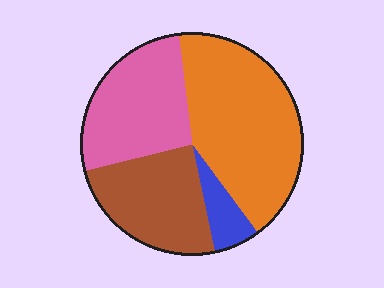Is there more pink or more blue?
Pink.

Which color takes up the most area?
Orange, at roughly 40%.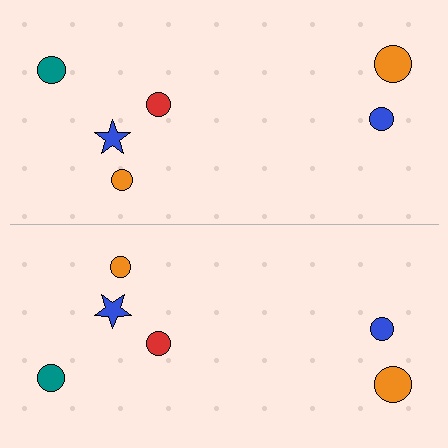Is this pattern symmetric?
Yes, this pattern has bilateral (reflection) symmetry.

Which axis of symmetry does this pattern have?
The pattern has a horizontal axis of symmetry running through the center of the image.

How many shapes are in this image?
There are 12 shapes in this image.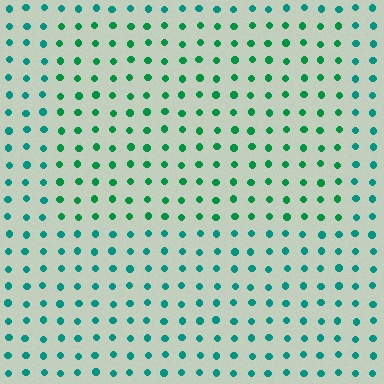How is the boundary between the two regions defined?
The boundary is defined purely by a slight shift in hue (about 28 degrees). Spacing, size, and orientation are identical on both sides.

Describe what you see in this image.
The image is filled with small teal elements in a uniform arrangement. A rectangle-shaped region is visible where the elements are tinted to a slightly different hue, forming a subtle color boundary.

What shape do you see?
I see a rectangle.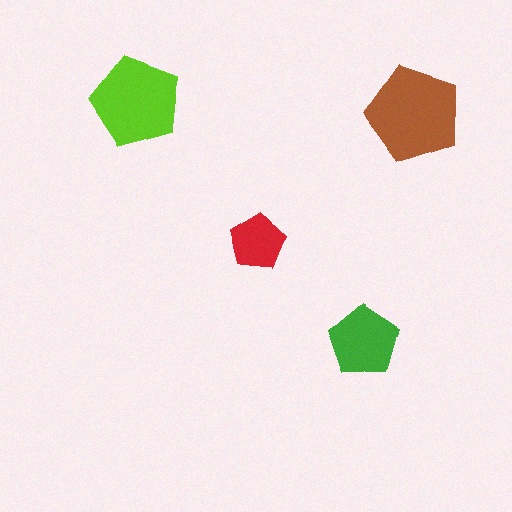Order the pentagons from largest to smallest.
the brown one, the lime one, the green one, the red one.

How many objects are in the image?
There are 4 objects in the image.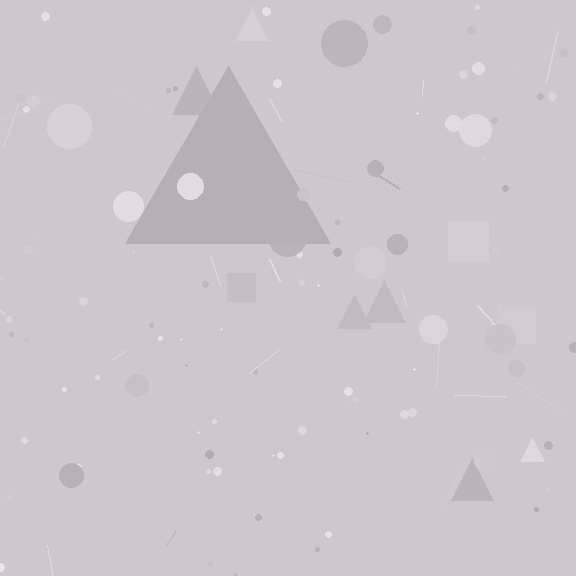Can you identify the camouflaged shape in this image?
The camouflaged shape is a triangle.